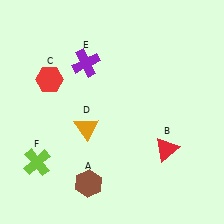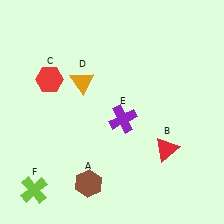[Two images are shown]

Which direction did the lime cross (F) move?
The lime cross (F) moved down.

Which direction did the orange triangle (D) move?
The orange triangle (D) moved up.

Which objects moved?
The objects that moved are: the orange triangle (D), the purple cross (E), the lime cross (F).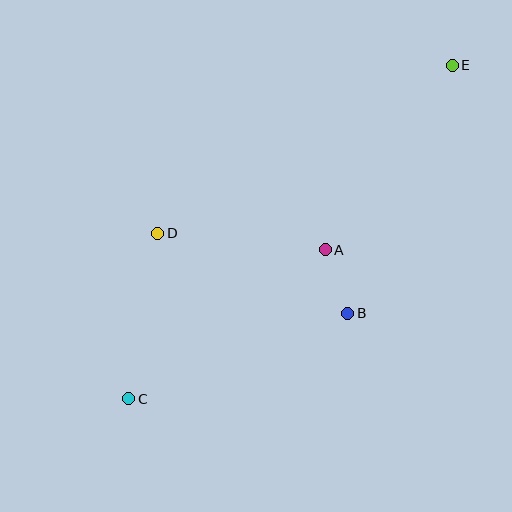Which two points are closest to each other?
Points A and B are closest to each other.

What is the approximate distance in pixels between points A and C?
The distance between A and C is approximately 247 pixels.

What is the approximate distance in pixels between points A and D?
The distance between A and D is approximately 169 pixels.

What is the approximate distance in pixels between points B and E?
The distance between B and E is approximately 269 pixels.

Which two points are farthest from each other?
Points C and E are farthest from each other.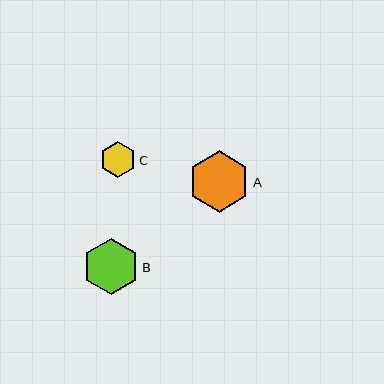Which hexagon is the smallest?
Hexagon C is the smallest with a size of approximately 36 pixels.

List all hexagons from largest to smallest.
From largest to smallest: A, B, C.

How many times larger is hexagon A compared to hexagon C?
Hexagon A is approximately 1.7 times the size of hexagon C.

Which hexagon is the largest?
Hexagon A is the largest with a size of approximately 61 pixels.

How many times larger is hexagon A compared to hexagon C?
Hexagon A is approximately 1.7 times the size of hexagon C.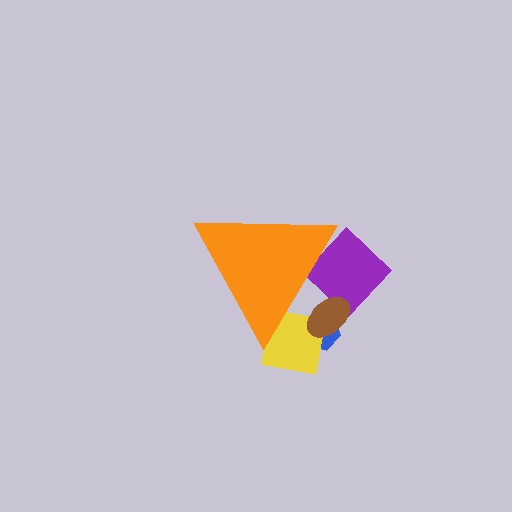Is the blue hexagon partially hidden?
Yes, the blue hexagon is partially hidden behind the orange triangle.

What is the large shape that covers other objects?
An orange triangle.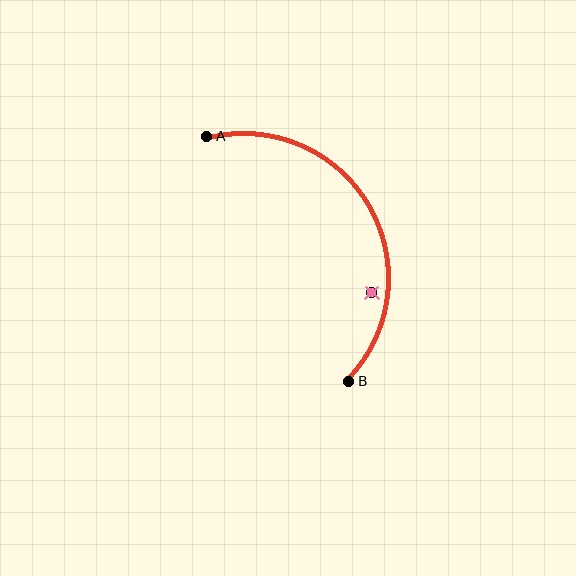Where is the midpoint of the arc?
The arc midpoint is the point on the curve farthest from the straight line joining A and B. It sits to the right of that line.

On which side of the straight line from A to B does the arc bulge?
The arc bulges to the right of the straight line connecting A and B.